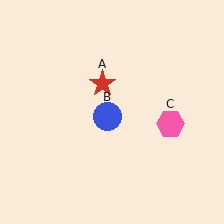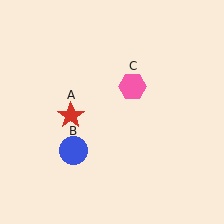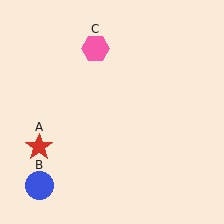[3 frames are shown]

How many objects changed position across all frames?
3 objects changed position: red star (object A), blue circle (object B), pink hexagon (object C).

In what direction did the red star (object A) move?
The red star (object A) moved down and to the left.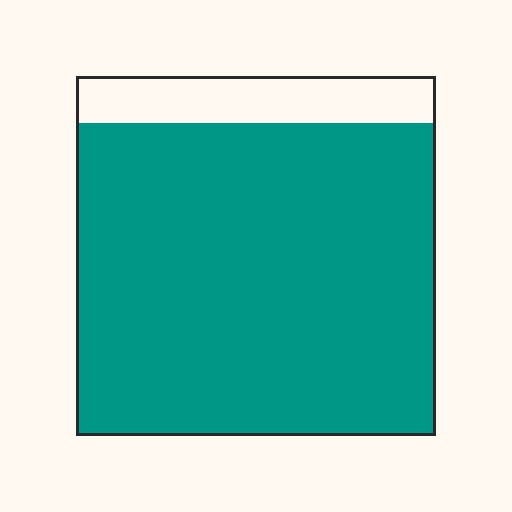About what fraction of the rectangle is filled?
About seven eighths (7/8).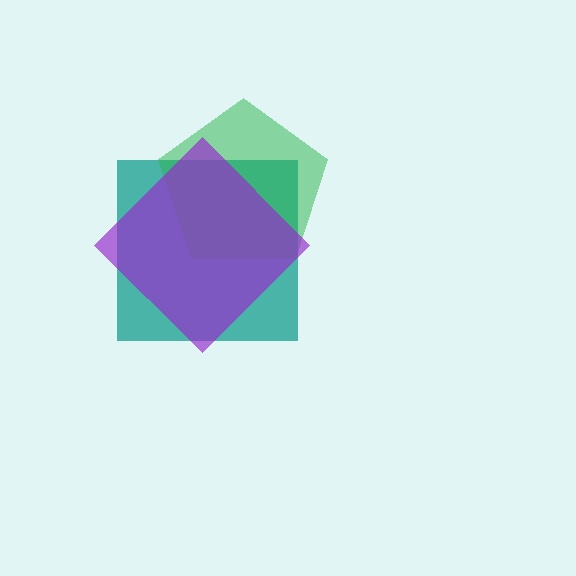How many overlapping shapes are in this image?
There are 3 overlapping shapes in the image.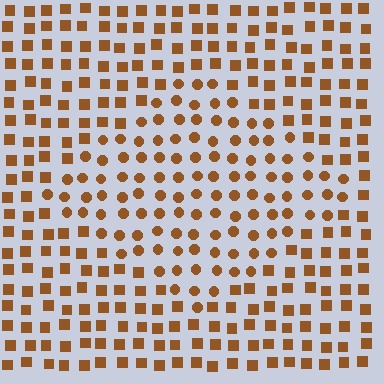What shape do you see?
I see a diamond.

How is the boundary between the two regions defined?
The boundary is defined by a change in element shape: circles inside vs. squares outside. All elements share the same color and spacing.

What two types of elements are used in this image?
The image uses circles inside the diamond region and squares outside it.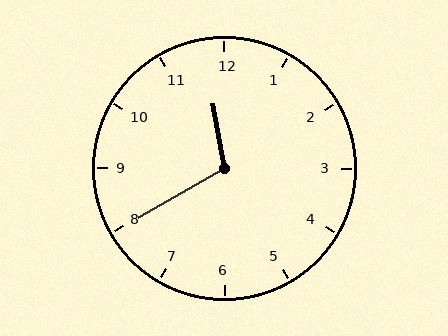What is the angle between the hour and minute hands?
Approximately 110 degrees.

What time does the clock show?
11:40.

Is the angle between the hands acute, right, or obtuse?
It is obtuse.